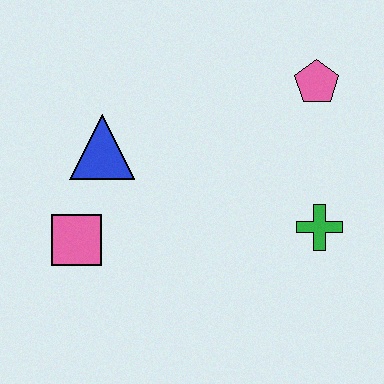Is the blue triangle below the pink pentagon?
Yes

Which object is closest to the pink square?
The blue triangle is closest to the pink square.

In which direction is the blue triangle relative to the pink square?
The blue triangle is above the pink square.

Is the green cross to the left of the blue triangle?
No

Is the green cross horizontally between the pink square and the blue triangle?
No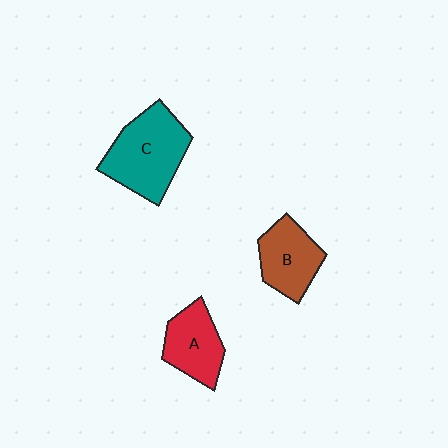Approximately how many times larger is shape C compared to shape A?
Approximately 1.5 times.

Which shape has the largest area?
Shape C (teal).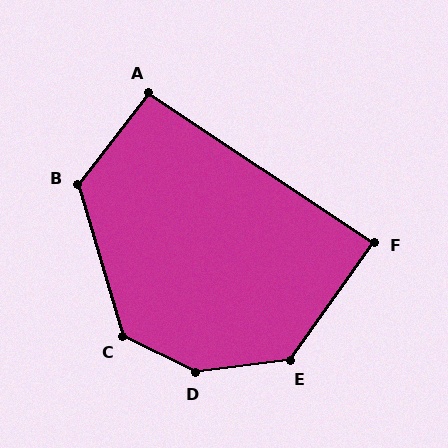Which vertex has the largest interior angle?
D, at approximately 146 degrees.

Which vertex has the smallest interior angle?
F, at approximately 88 degrees.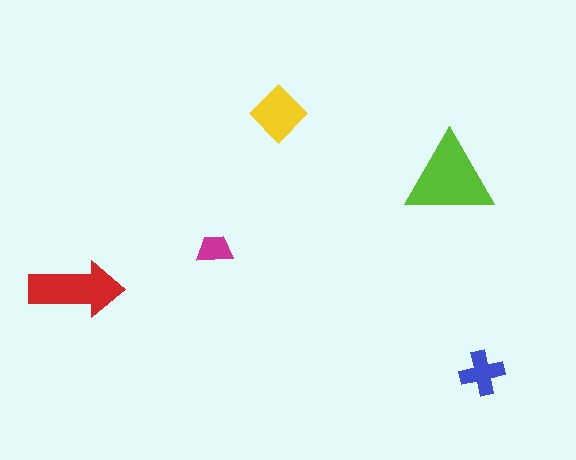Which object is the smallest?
The magenta trapezoid.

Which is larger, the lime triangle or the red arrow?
The lime triangle.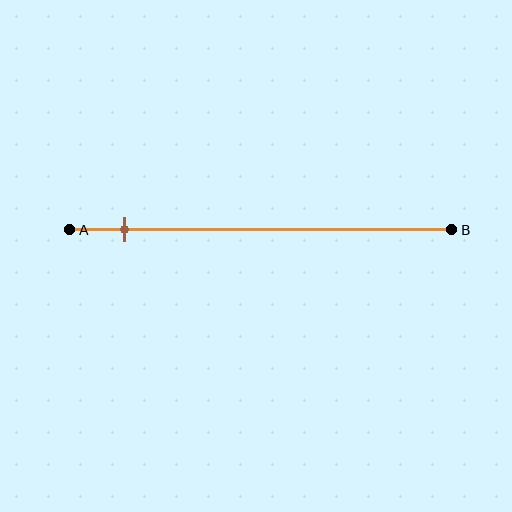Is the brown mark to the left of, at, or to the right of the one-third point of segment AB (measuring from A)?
The brown mark is to the left of the one-third point of segment AB.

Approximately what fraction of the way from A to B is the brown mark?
The brown mark is approximately 15% of the way from A to B.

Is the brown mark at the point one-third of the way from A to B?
No, the mark is at about 15% from A, not at the 33% one-third point.